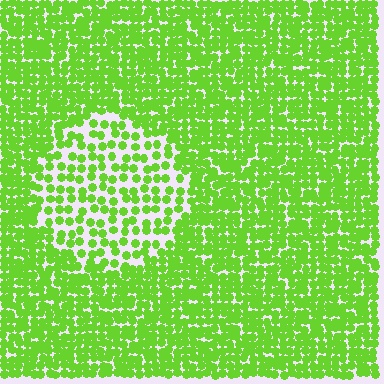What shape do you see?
I see a circle.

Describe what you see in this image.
The image contains small lime elements arranged at two different densities. A circle-shaped region is visible where the elements are less densely packed than the surrounding area.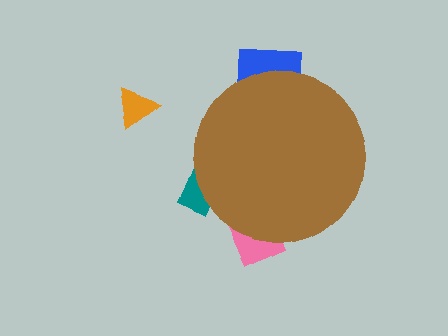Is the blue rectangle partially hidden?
Yes, the blue rectangle is partially hidden behind the brown circle.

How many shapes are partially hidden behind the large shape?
3 shapes are partially hidden.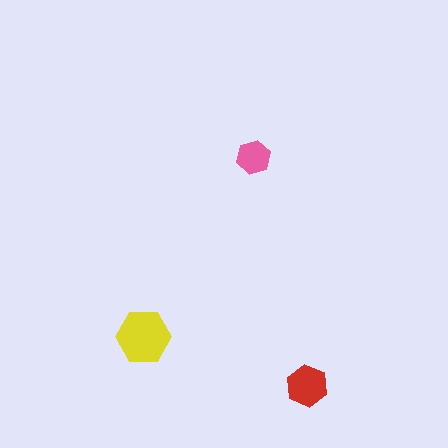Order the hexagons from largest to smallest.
the yellow one, the red one, the pink one.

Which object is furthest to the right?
The red hexagon is rightmost.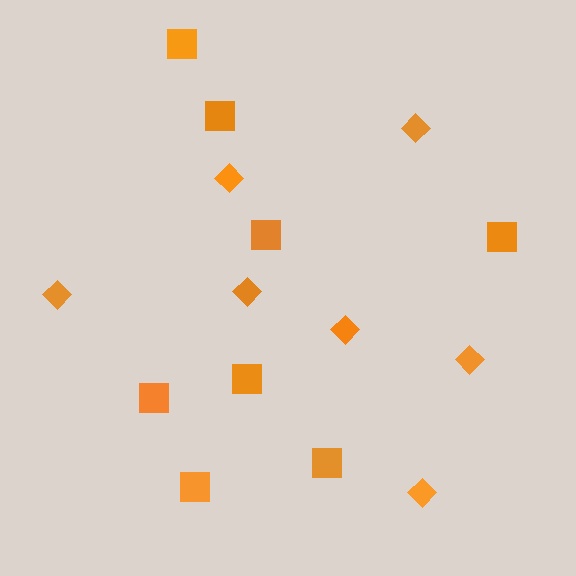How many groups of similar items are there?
There are 2 groups: one group of diamonds (7) and one group of squares (8).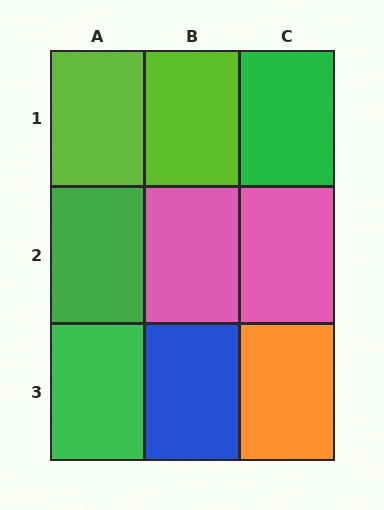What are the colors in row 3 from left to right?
Green, blue, orange.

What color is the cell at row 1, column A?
Lime.